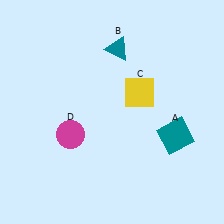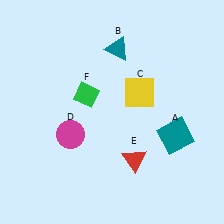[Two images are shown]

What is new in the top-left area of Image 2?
A green diamond (F) was added in the top-left area of Image 2.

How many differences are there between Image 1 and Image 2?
There are 2 differences between the two images.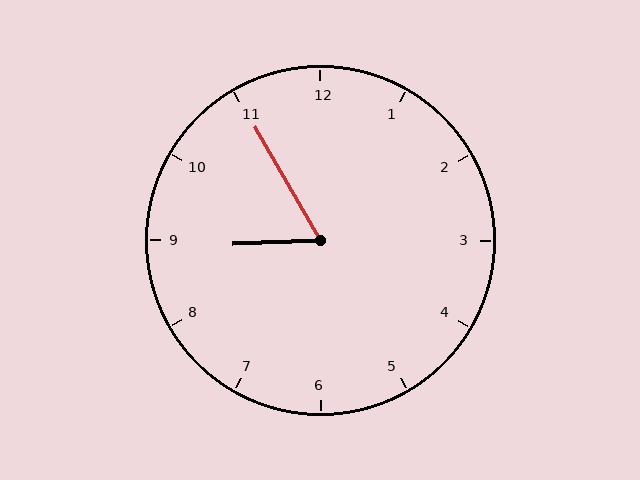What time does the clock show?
8:55.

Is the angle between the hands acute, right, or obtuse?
It is acute.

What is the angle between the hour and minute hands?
Approximately 62 degrees.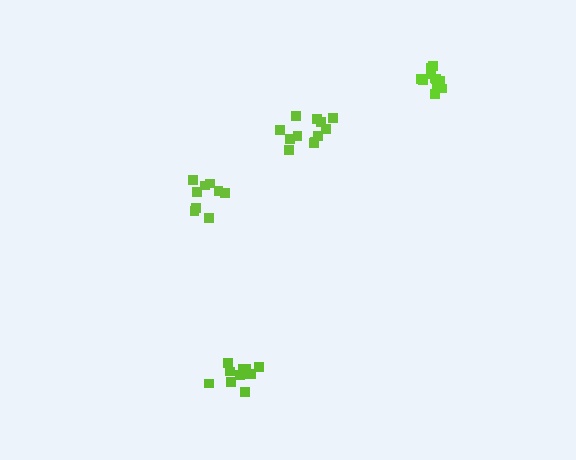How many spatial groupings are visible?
There are 4 spatial groupings.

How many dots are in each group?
Group 1: 12 dots, Group 2: 9 dots, Group 3: 14 dots, Group 4: 12 dots (47 total).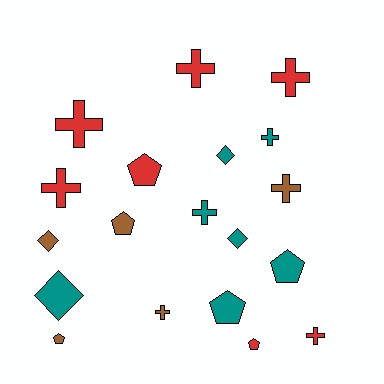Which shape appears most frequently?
Cross, with 9 objects.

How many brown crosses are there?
There are 2 brown crosses.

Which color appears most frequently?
Red, with 7 objects.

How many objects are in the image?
There are 19 objects.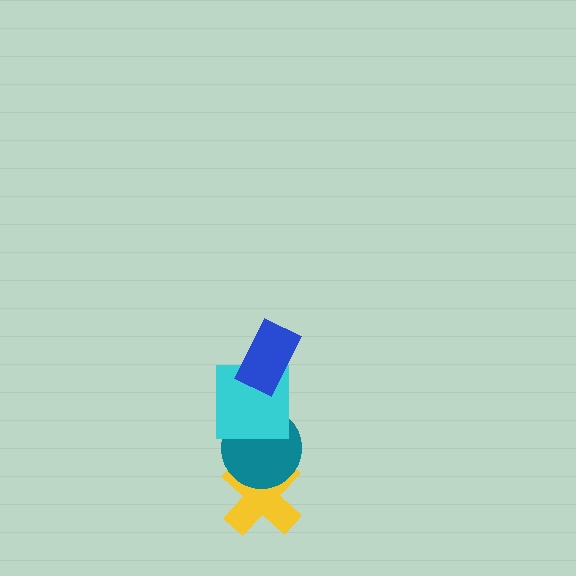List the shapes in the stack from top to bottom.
From top to bottom: the blue rectangle, the cyan square, the teal circle, the yellow cross.